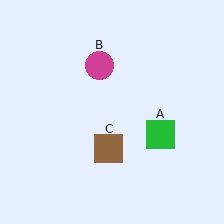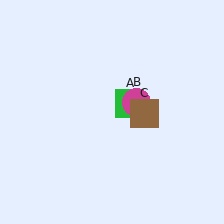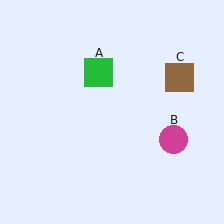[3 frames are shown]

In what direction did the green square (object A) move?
The green square (object A) moved up and to the left.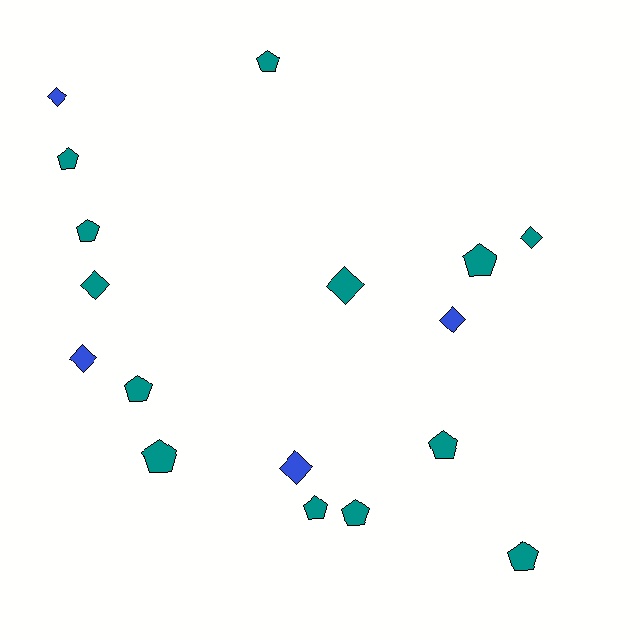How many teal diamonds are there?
There are 3 teal diamonds.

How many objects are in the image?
There are 17 objects.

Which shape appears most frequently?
Pentagon, with 10 objects.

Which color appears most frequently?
Teal, with 13 objects.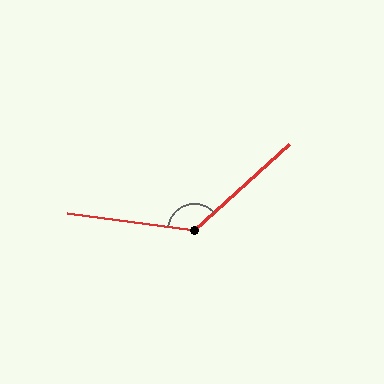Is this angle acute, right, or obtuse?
It is obtuse.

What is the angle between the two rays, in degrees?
Approximately 130 degrees.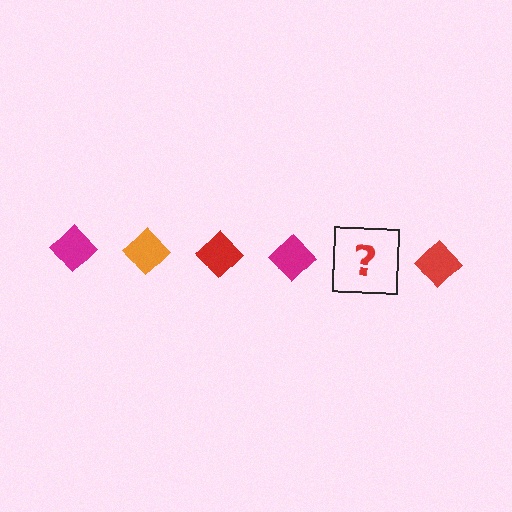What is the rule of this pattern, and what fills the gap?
The rule is that the pattern cycles through magenta, orange, red diamonds. The gap should be filled with an orange diamond.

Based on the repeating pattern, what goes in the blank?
The blank should be an orange diamond.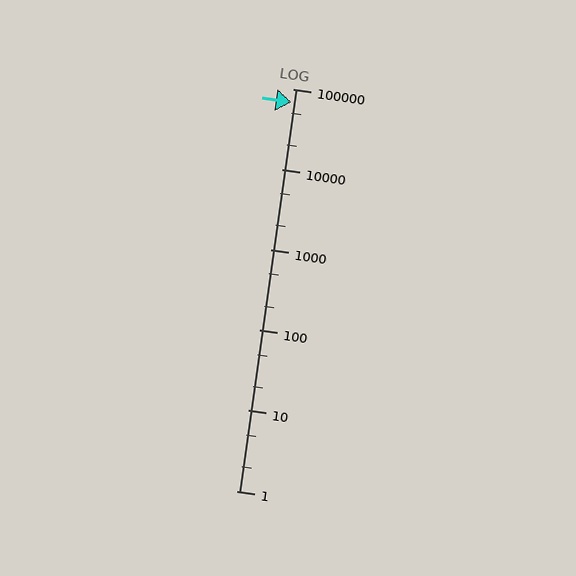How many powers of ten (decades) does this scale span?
The scale spans 5 decades, from 1 to 100000.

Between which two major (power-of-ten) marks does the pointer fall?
The pointer is between 10000 and 100000.